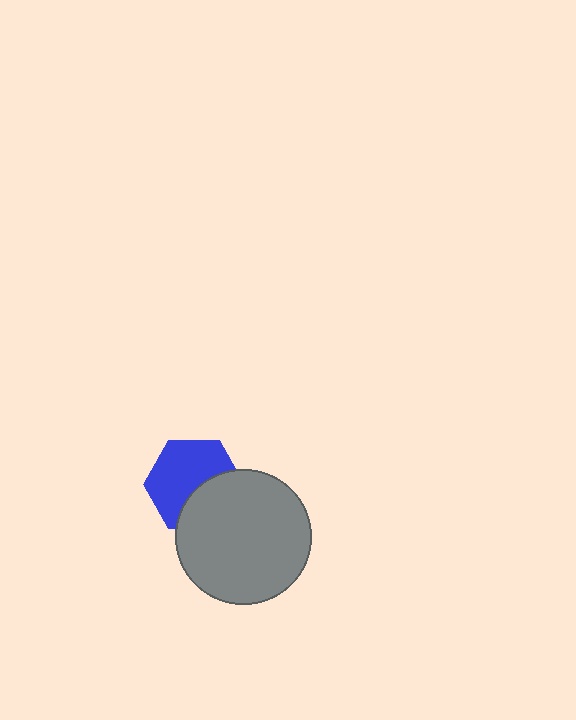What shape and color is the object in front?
The object in front is a gray circle.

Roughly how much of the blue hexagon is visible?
About half of it is visible (roughly 62%).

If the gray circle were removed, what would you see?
You would see the complete blue hexagon.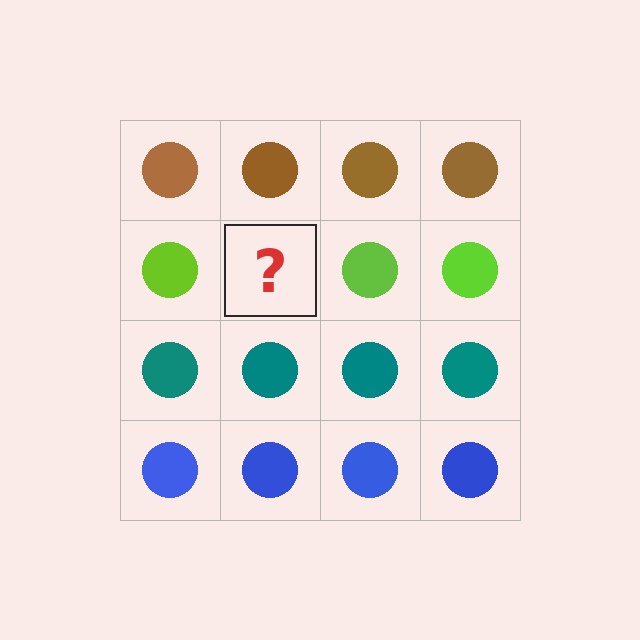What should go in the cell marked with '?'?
The missing cell should contain a lime circle.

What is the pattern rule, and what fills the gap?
The rule is that each row has a consistent color. The gap should be filled with a lime circle.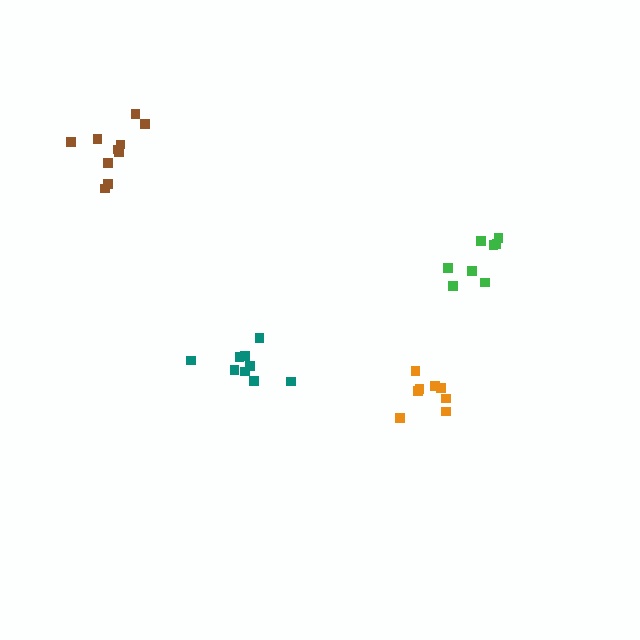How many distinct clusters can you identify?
There are 4 distinct clusters.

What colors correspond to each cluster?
The clusters are colored: teal, brown, green, orange.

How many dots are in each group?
Group 1: 9 dots, Group 2: 10 dots, Group 3: 8 dots, Group 4: 8 dots (35 total).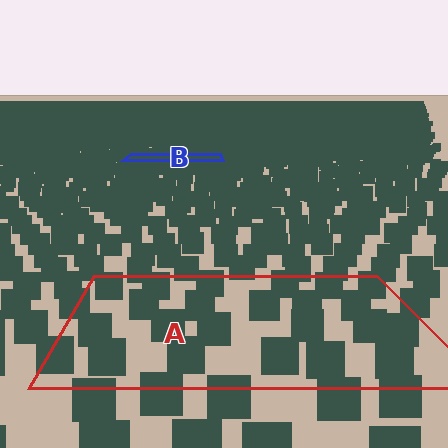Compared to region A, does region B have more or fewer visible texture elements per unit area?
Region B has more texture elements per unit area — they are packed more densely because it is farther away.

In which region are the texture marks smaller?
The texture marks are smaller in region B, because it is farther away.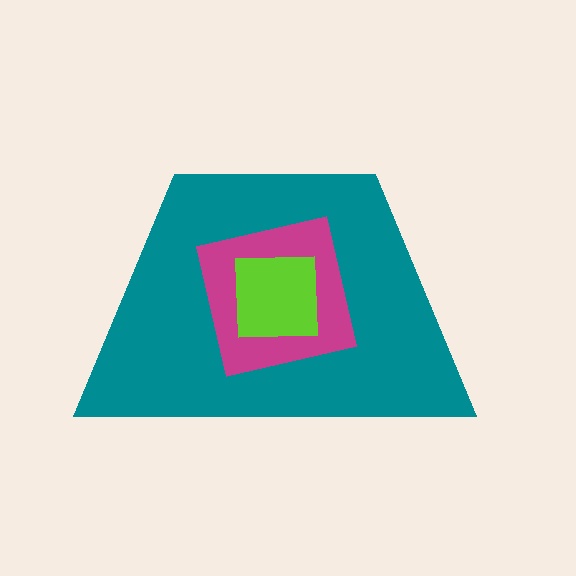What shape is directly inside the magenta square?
The lime square.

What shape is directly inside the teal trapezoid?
The magenta square.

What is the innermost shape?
The lime square.